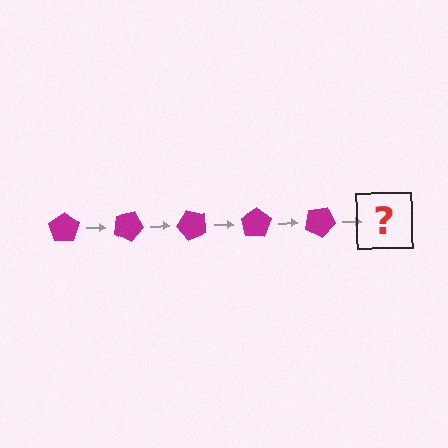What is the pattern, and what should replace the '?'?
The pattern is that the pentagon rotates 25 degrees each step. The '?' should be a magenta pentagon rotated 125 degrees.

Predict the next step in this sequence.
The next step is a magenta pentagon rotated 125 degrees.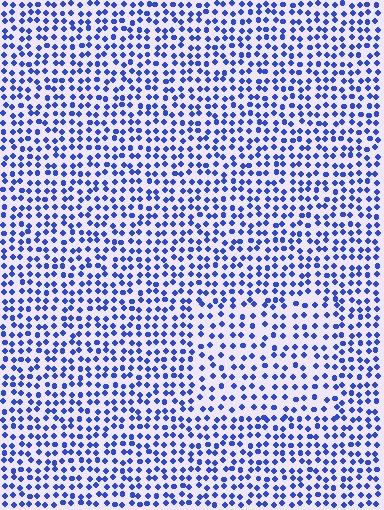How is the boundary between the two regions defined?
The boundary is defined by a change in element density (approximately 1.5x ratio). All elements are the same color, size, and shape.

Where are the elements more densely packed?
The elements are more densely packed outside the rectangle boundary.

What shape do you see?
I see a rectangle.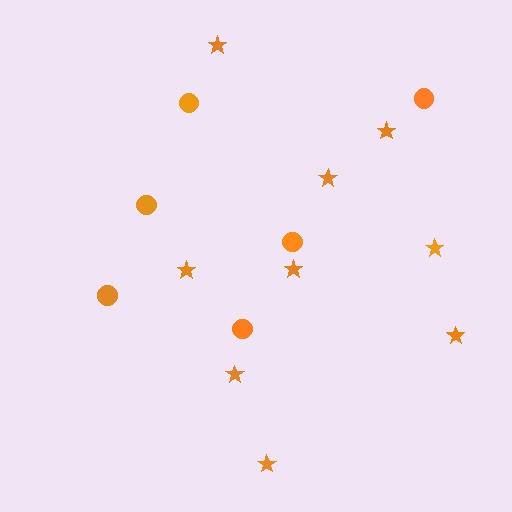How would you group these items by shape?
There are 2 groups: one group of stars (9) and one group of circles (6).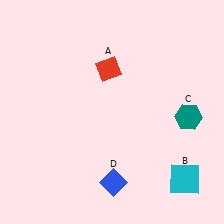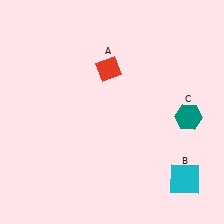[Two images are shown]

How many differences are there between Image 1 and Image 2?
There is 1 difference between the two images.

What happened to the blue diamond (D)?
The blue diamond (D) was removed in Image 2. It was in the bottom-right area of Image 1.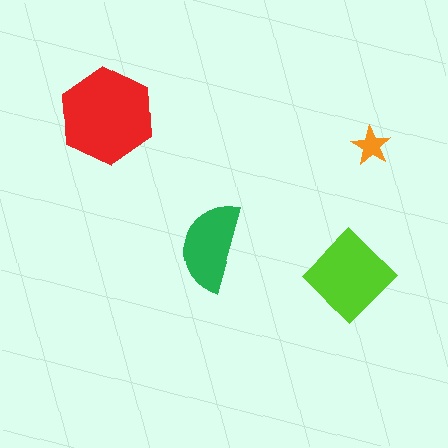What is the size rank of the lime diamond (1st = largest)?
2nd.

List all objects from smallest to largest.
The orange star, the green semicircle, the lime diamond, the red hexagon.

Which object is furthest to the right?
The orange star is rightmost.